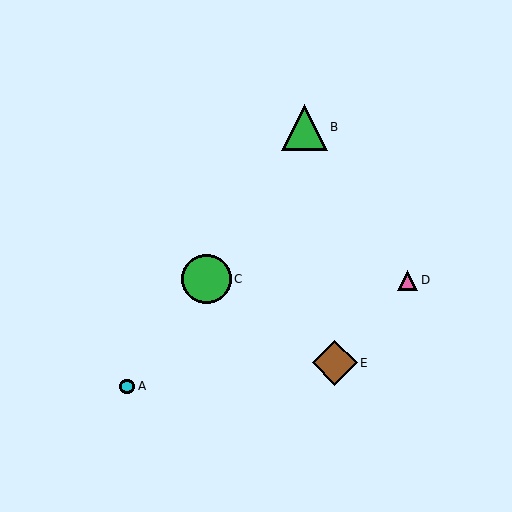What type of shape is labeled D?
Shape D is a pink triangle.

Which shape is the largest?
The green circle (labeled C) is the largest.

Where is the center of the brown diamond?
The center of the brown diamond is at (335, 363).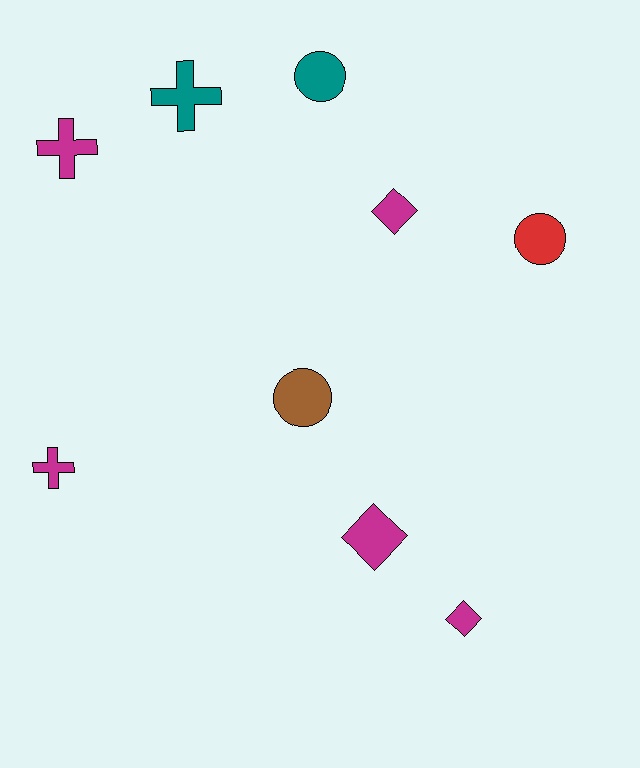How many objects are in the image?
There are 9 objects.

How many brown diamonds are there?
There are no brown diamonds.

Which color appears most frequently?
Magenta, with 5 objects.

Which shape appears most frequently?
Diamond, with 3 objects.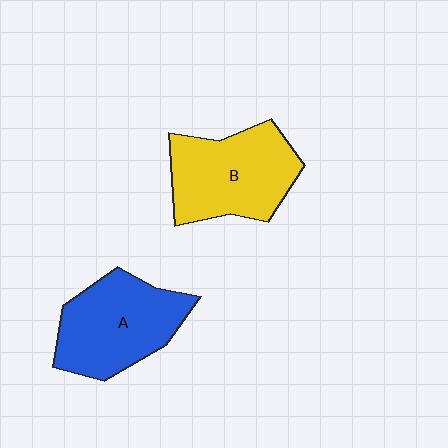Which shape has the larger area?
Shape B (yellow).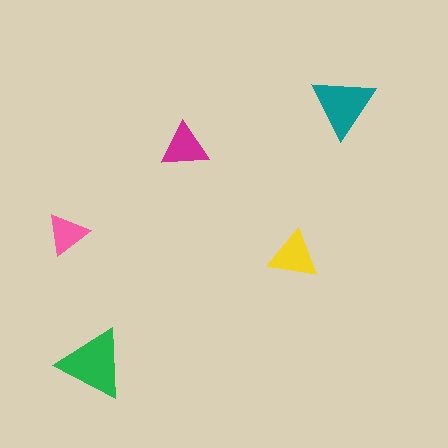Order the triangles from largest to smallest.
the green one, the teal one, the yellow one, the magenta one, the pink one.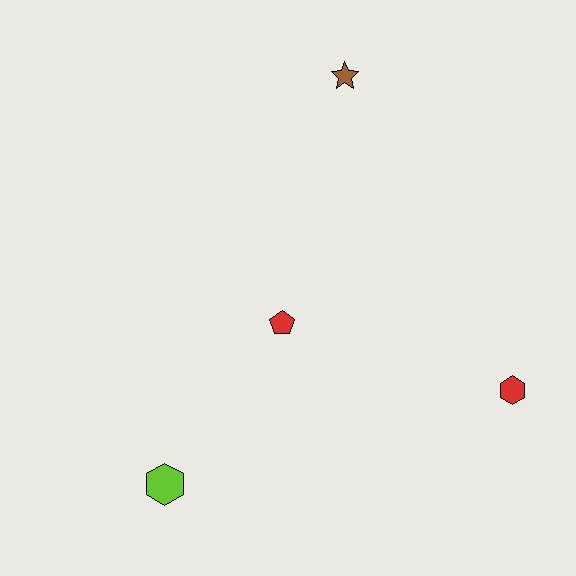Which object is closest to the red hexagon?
The red pentagon is closest to the red hexagon.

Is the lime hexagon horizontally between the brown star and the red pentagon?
No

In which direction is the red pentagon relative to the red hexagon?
The red pentagon is to the left of the red hexagon.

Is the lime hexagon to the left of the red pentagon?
Yes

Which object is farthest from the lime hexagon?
The brown star is farthest from the lime hexagon.